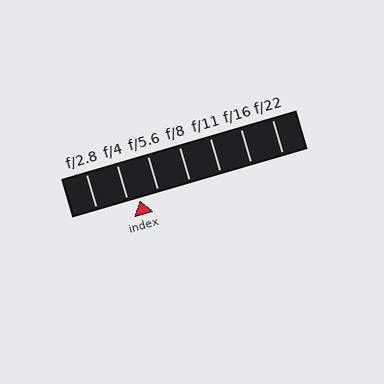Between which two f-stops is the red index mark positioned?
The index mark is between f/4 and f/5.6.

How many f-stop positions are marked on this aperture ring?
There are 7 f-stop positions marked.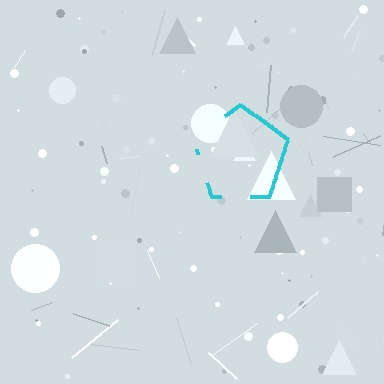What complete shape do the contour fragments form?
The contour fragments form a pentagon.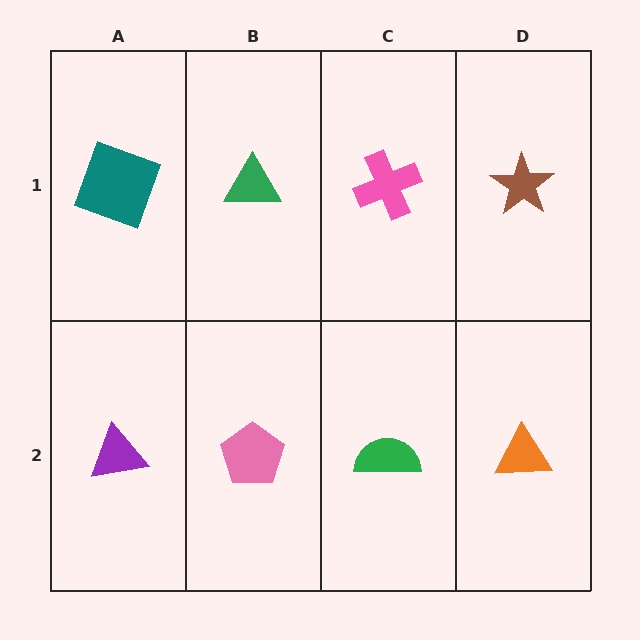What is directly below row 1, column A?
A purple triangle.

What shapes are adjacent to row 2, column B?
A green triangle (row 1, column B), a purple triangle (row 2, column A), a green semicircle (row 2, column C).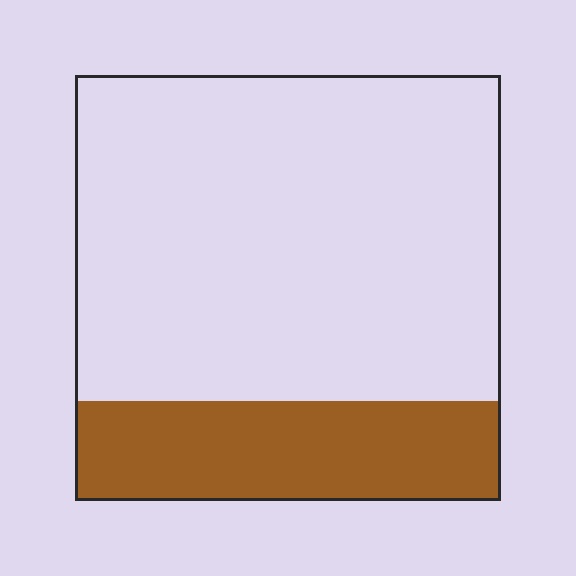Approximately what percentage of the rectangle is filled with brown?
Approximately 25%.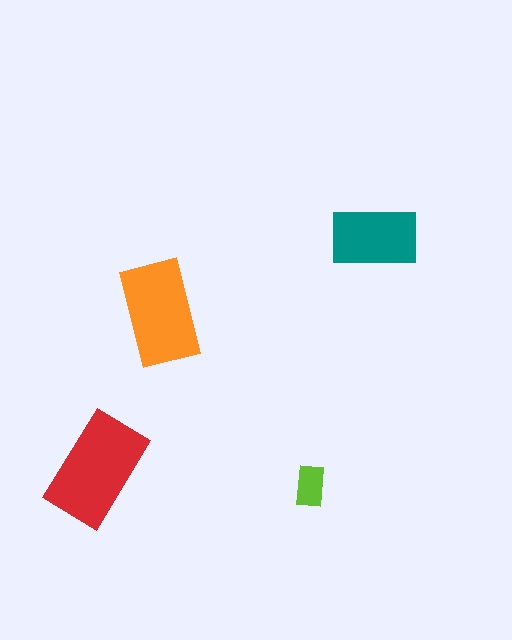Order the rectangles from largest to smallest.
the red one, the orange one, the teal one, the lime one.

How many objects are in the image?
There are 4 objects in the image.